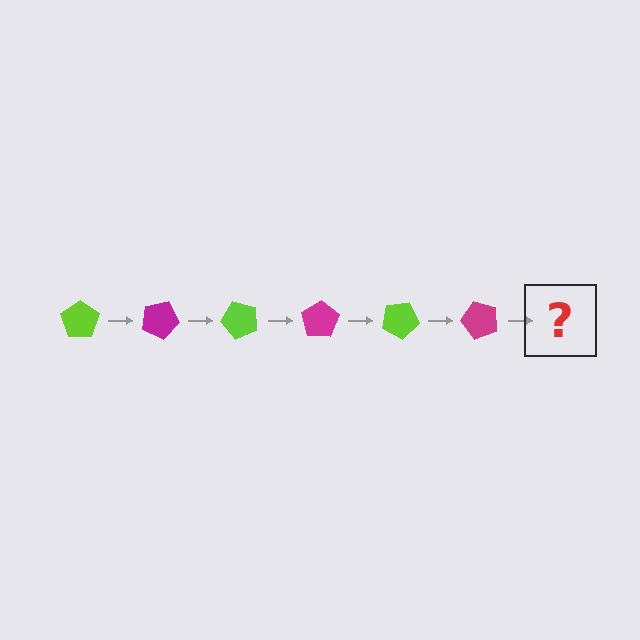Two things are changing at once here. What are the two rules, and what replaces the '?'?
The two rules are that it rotates 25 degrees each step and the color cycles through lime and magenta. The '?' should be a lime pentagon, rotated 150 degrees from the start.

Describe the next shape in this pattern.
It should be a lime pentagon, rotated 150 degrees from the start.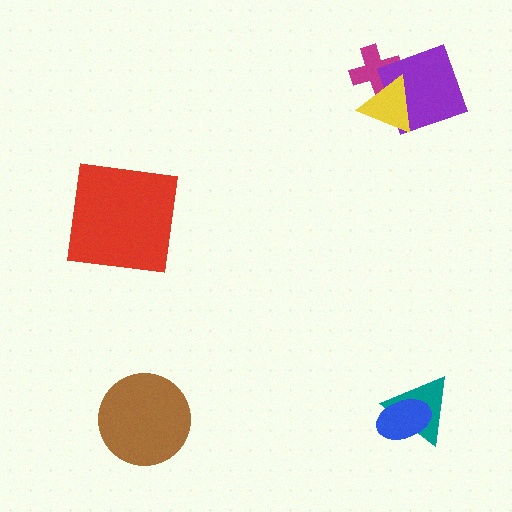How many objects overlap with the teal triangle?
1 object overlaps with the teal triangle.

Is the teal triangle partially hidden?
Yes, it is partially covered by another shape.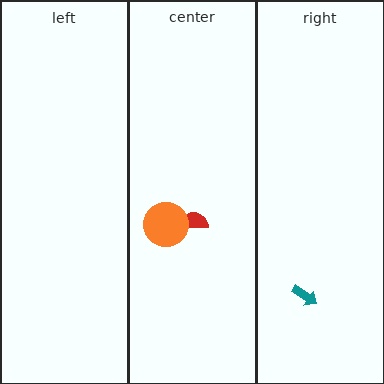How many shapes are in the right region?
1.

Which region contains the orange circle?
The center region.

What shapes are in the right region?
The teal arrow.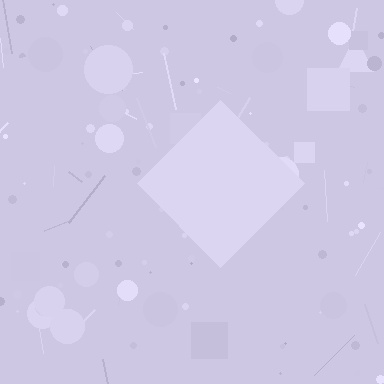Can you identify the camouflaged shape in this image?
The camouflaged shape is a diamond.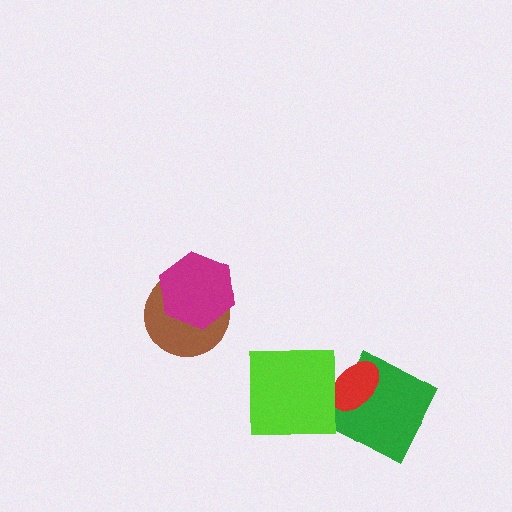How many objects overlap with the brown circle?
1 object overlaps with the brown circle.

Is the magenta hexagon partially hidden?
No, no other shape covers it.